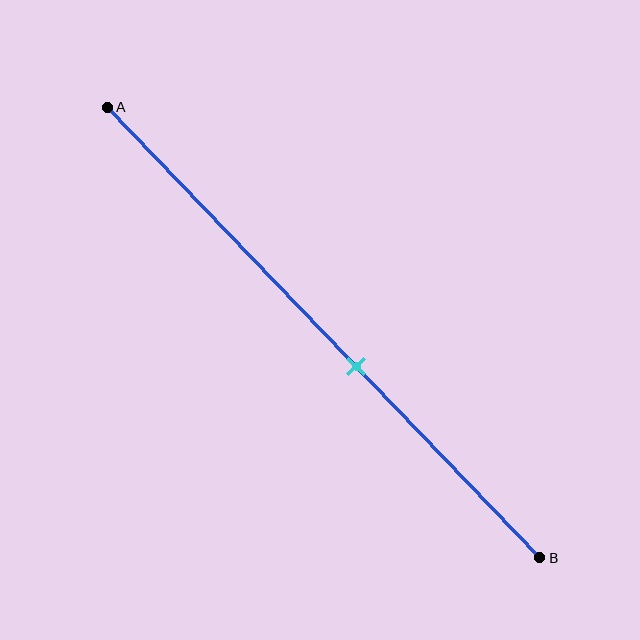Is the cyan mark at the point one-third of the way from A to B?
No, the mark is at about 60% from A, not at the 33% one-third point.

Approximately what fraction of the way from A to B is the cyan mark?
The cyan mark is approximately 60% of the way from A to B.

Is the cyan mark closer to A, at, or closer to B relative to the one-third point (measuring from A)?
The cyan mark is closer to point B than the one-third point of segment AB.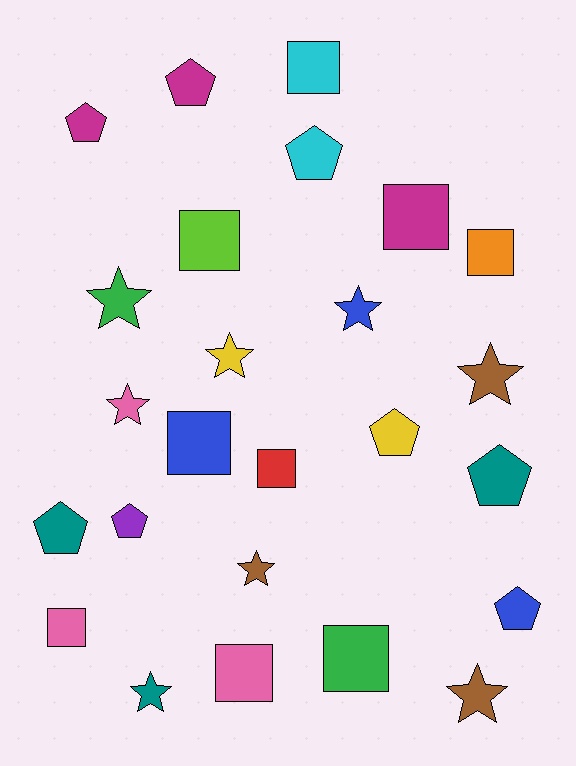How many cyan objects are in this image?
There are 2 cyan objects.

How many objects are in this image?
There are 25 objects.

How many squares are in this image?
There are 9 squares.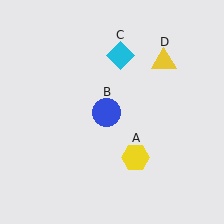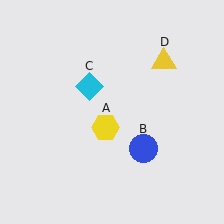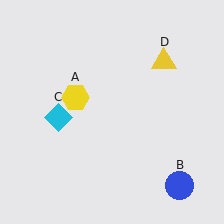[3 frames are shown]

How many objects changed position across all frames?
3 objects changed position: yellow hexagon (object A), blue circle (object B), cyan diamond (object C).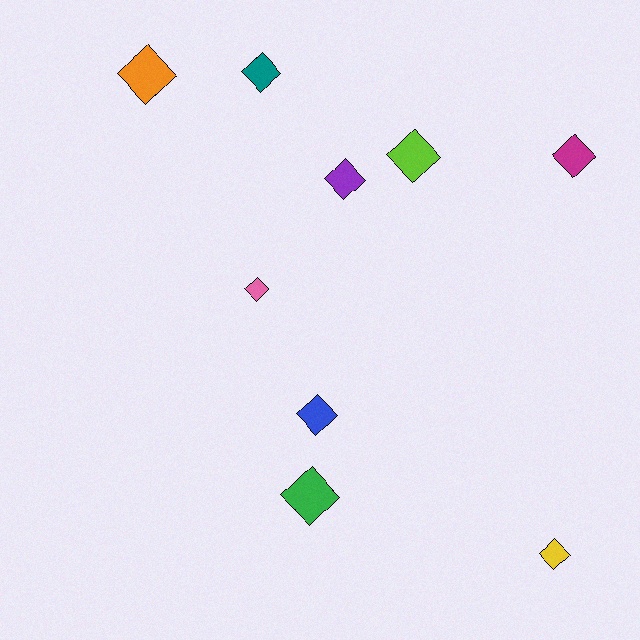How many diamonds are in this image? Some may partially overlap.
There are 9 diamonds.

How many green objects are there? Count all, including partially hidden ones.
There is 1 green object.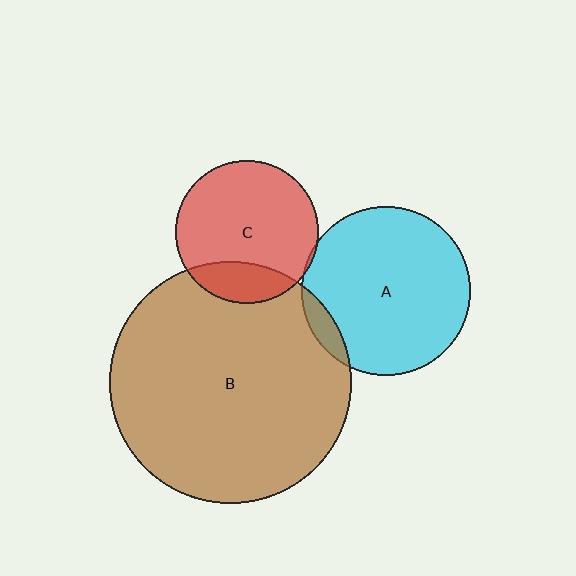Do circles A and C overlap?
Yes.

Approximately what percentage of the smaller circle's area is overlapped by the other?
Approximately 5%.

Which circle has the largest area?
Circle B (brown).